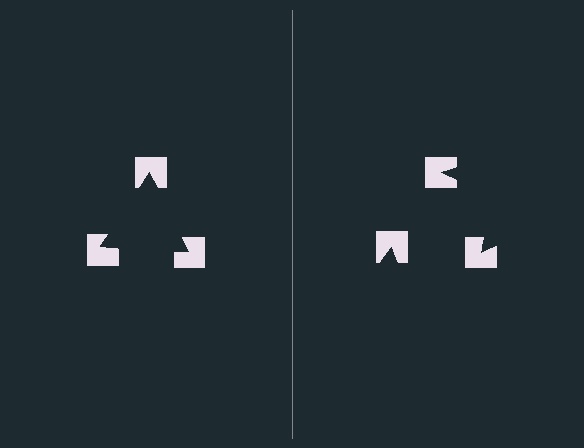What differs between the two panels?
The notched squares are positioned identically on both sides; only the wedge orientations differ. On the left they align to a triangle; on the right they are misaligned.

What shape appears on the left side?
An illusory triangle.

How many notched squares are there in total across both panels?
6 — 3 on each side.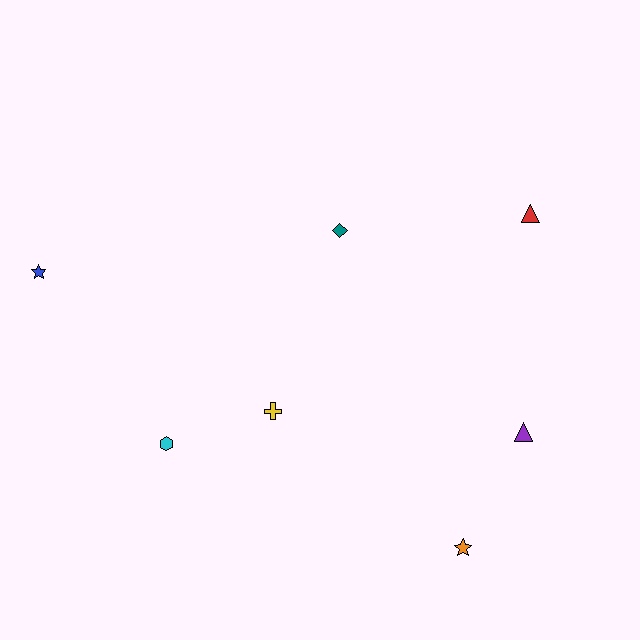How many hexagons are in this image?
There is 1 hexagon.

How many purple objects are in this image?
There is 1 purple object.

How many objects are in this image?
There are 7 objects.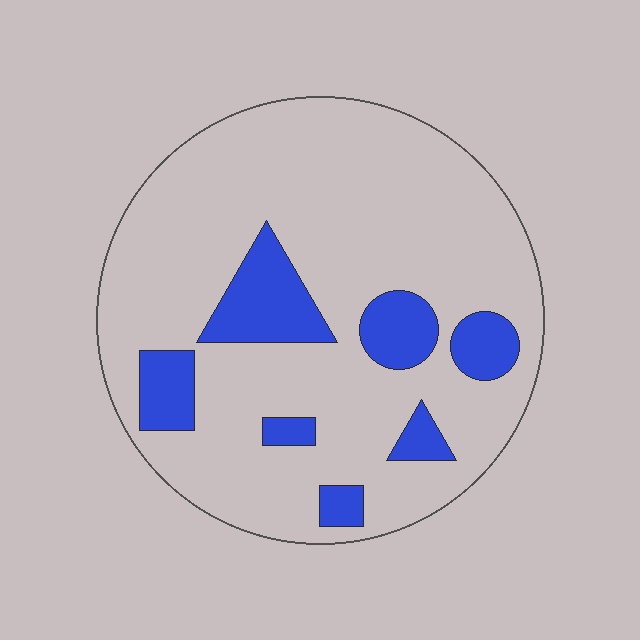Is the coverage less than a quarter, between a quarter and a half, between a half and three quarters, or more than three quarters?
Less than a quarter.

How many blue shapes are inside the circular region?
7.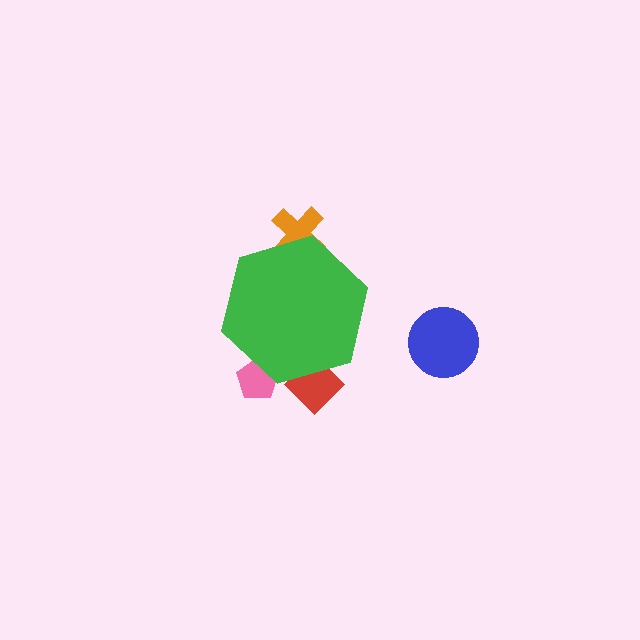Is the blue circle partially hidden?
No, the blue circle is fully visible.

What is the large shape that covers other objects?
A green hexagon.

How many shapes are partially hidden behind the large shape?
3 shapes are partially hidden.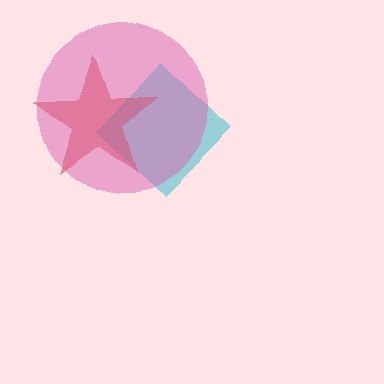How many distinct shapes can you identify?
There are 3 distinct shapes: a cyan diamond, a red star, a pink circle.